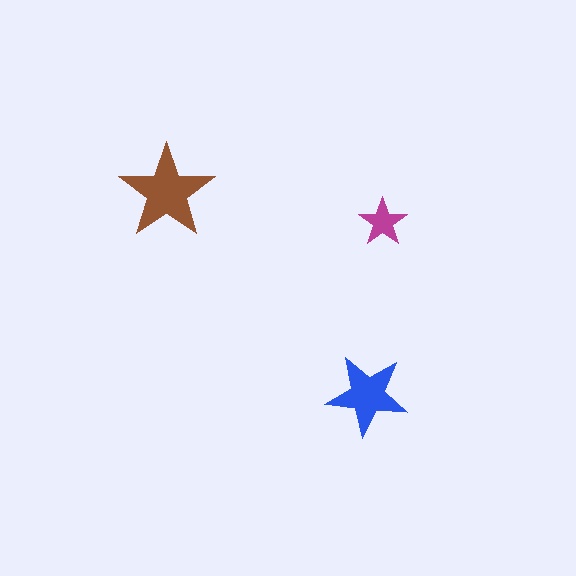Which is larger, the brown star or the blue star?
The brown one.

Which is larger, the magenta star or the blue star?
The blue one.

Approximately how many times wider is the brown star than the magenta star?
About 2 times wider.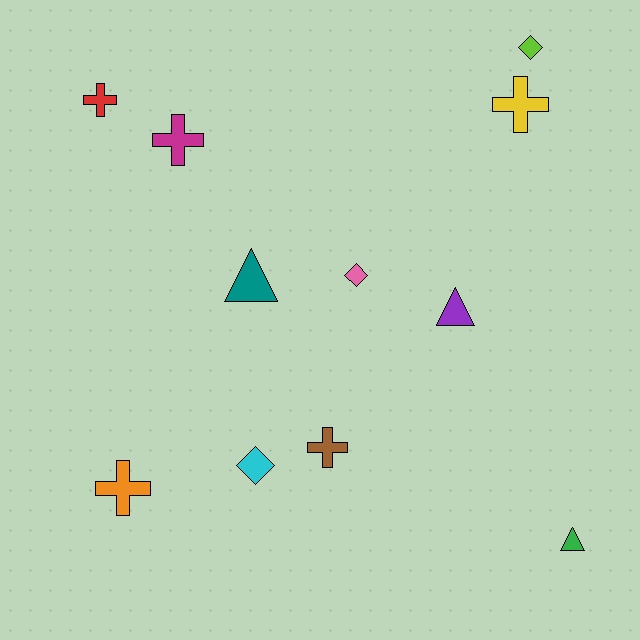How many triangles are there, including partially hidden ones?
There are 3 triangles.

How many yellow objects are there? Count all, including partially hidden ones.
There is 1 yellow object.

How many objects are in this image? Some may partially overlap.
There are 11 objects.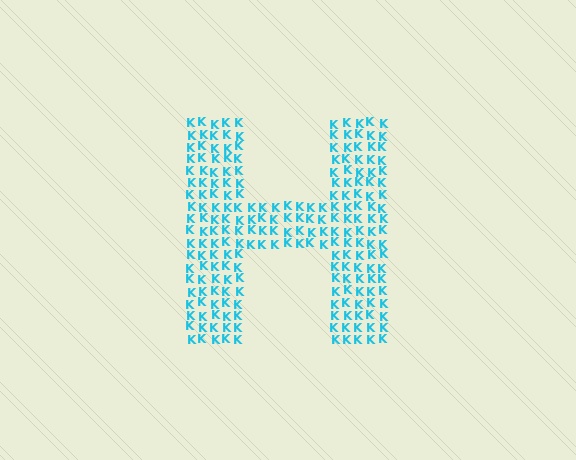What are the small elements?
The small elements are letter K's.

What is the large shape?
The large shape is the letter H.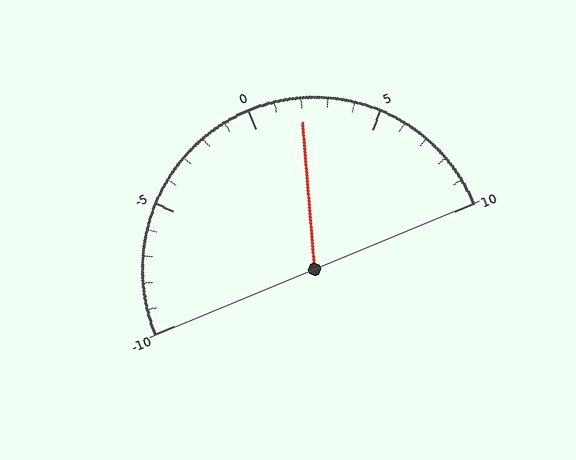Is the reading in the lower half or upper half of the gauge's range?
The reading is in the upper half of the range (-10 to 10).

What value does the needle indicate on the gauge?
The needle indicates approximately 2.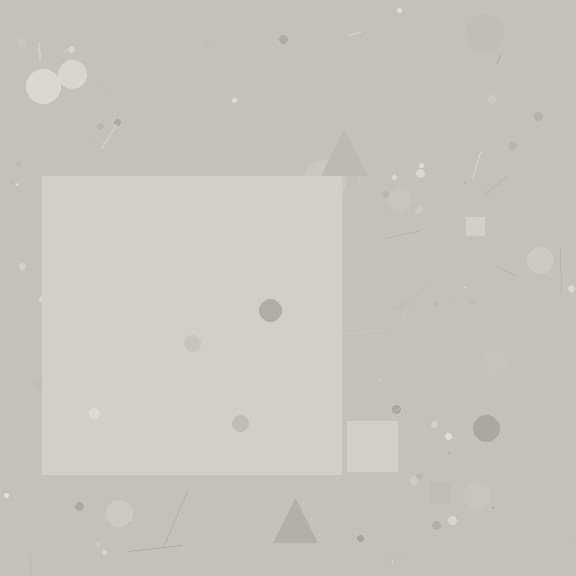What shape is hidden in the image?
A square is hidden in the image.